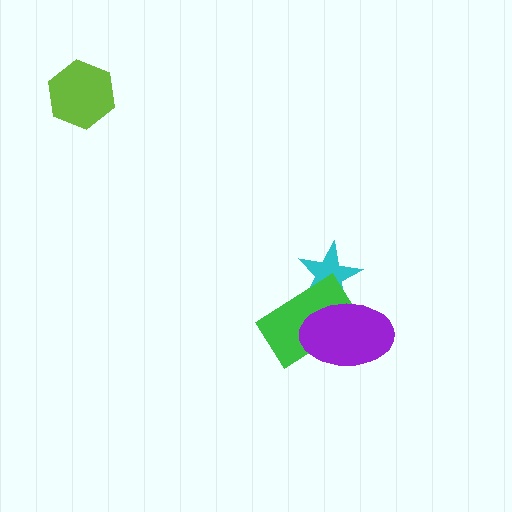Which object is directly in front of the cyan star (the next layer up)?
The green rectangle is directly in front of the cyan star.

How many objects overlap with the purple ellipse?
2 objects overlap with the purple ellipse.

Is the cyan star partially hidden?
Yes, it is partially covered by another shape.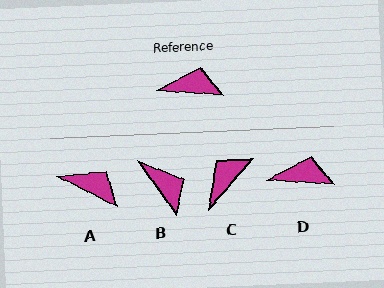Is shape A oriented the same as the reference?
No, it is off by about 23 degrees.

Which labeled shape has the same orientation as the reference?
D.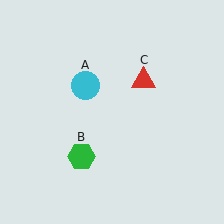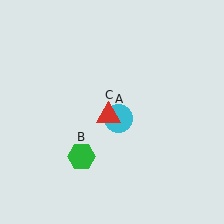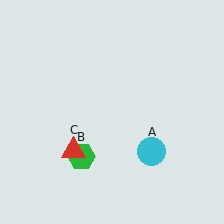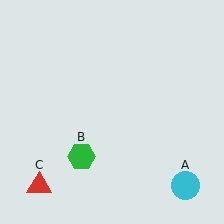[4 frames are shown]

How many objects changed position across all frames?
2 objects changed position: cyan circle (object A), red triangle (object C).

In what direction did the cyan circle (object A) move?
The cyan circle (object A) moved down and to the right.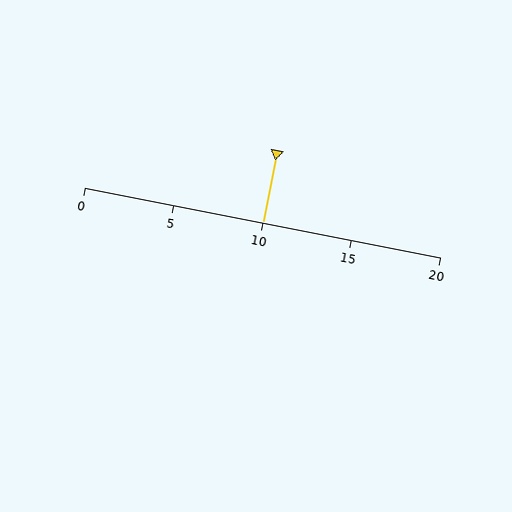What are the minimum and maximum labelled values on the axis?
The axis runs from 0 to 20.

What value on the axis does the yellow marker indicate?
The marker indicates approximately 10.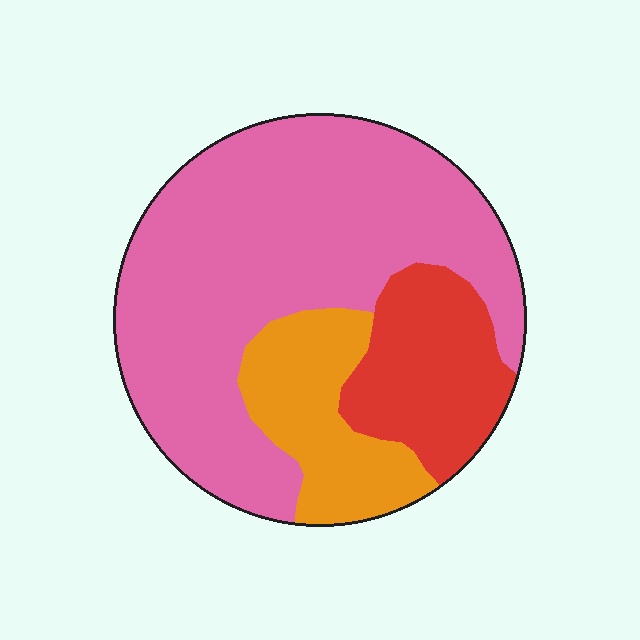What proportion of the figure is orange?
Orange covers roughly 20% of the figure.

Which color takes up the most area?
Pink, at roughly 65%.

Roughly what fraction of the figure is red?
Red covers about 20% of the figure.